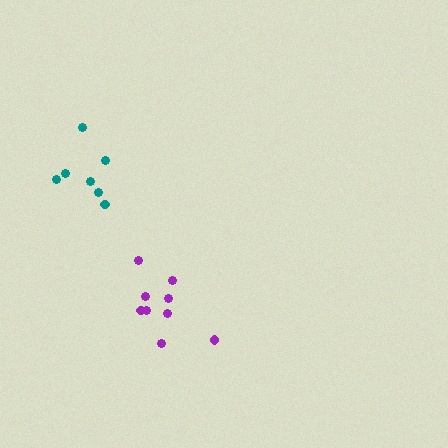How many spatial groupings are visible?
There are 2 spatial groupings.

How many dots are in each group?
Group 1: 7 dots, Group 2: 9 dots (16 total).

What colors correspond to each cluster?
The clusters are colored: teal, purple.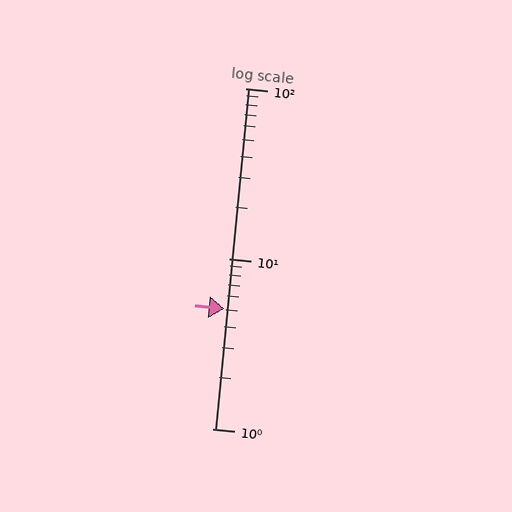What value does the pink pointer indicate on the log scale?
The pointer indicates approximately 5.1.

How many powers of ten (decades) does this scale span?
The scale spans 2 decades, from 1 to 100.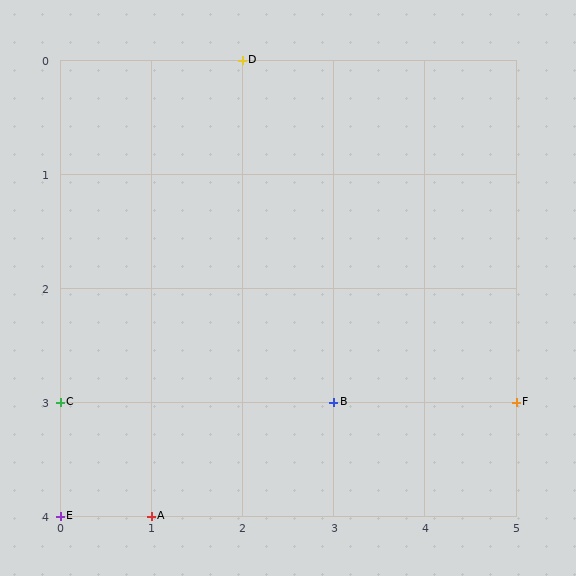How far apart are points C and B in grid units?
Points C and B are 3 columns apart.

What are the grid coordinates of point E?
Point E is at grid coordinates (0, 4).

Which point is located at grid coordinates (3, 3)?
Point B is at (3, 3).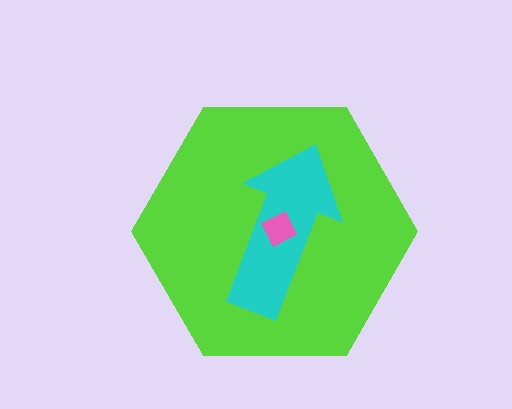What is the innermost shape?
The pink diamond.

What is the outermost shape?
The lime hexagon.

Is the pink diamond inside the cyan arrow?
Yes.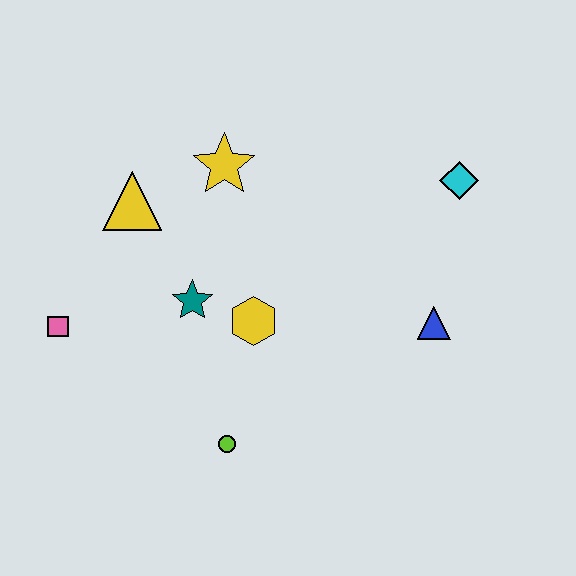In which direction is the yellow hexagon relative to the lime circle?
The yellow hexagon is above the lime circle.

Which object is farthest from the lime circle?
The cyan diamond is farthest from the lime circle.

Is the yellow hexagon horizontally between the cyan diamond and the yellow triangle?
Yes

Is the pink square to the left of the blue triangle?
Yes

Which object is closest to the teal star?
The yellow hexagon is closest to the teal star.